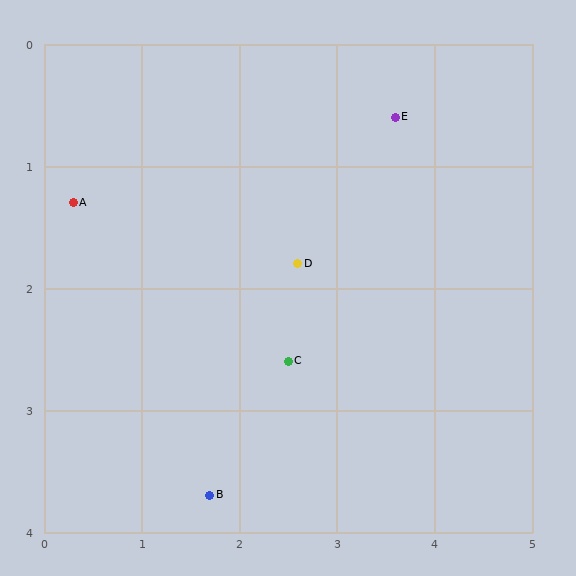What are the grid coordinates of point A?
Point A is at approximately (0.3, 1.3).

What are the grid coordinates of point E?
Point E is at approximately (3.6, 0.6).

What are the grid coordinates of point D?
Point D is at approximately (2.6, 1.8).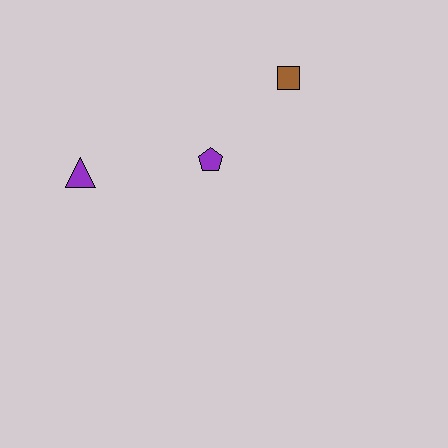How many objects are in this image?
There are 3 objects.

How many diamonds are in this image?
There are no diamonds.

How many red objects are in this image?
There are no red objects.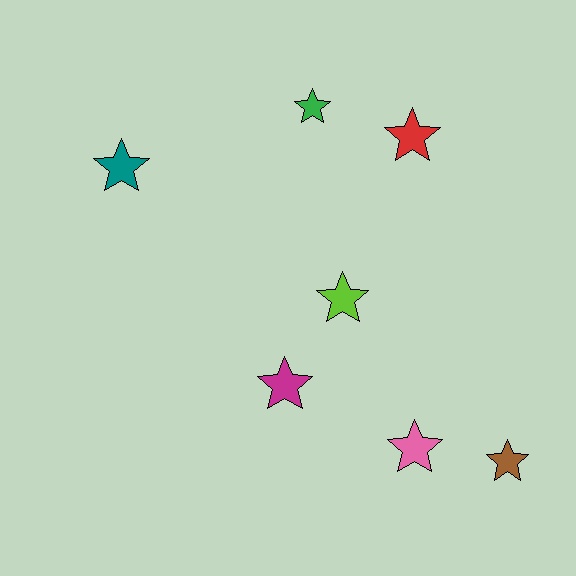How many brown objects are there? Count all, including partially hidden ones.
There is 1 brown object.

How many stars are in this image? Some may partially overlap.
There are 7 stars.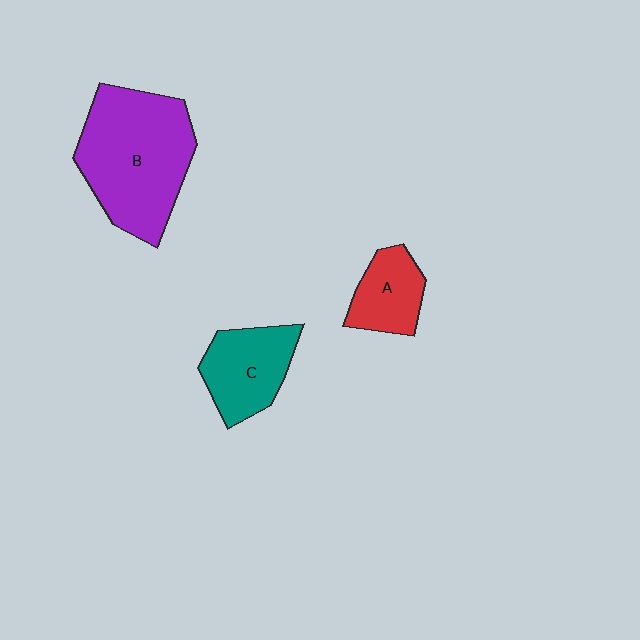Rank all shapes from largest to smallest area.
From largest to smallest: B (purple), C (teal), A (red).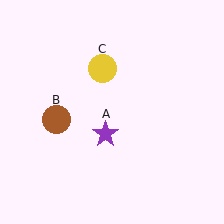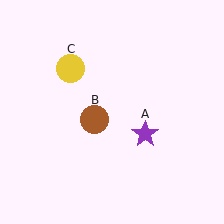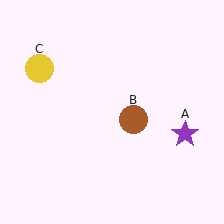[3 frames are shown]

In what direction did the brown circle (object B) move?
The brown circle (object B) moved right.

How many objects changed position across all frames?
3 objects changed position: purple star (object A), brown circle (object B), yellow circle (object C).